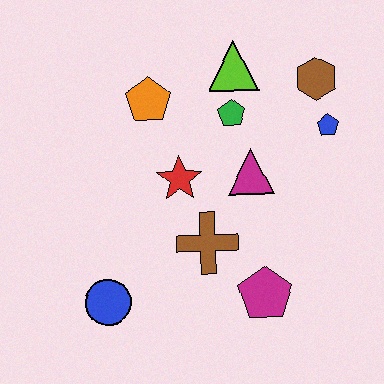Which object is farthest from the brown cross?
The brown hexagon is farthest from the brown cross.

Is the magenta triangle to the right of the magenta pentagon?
No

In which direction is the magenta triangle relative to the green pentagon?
The magenta triangle is below the green pentagon.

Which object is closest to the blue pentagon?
The brown hexagon is closest to the blue pentagon.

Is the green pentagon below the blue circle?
No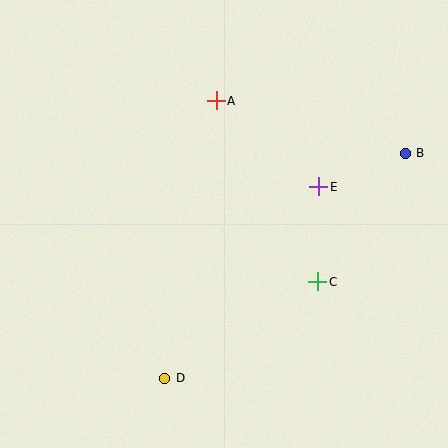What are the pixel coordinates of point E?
Point E is at (319, 187).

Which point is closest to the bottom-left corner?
Point D is closest to the bottom-left corner.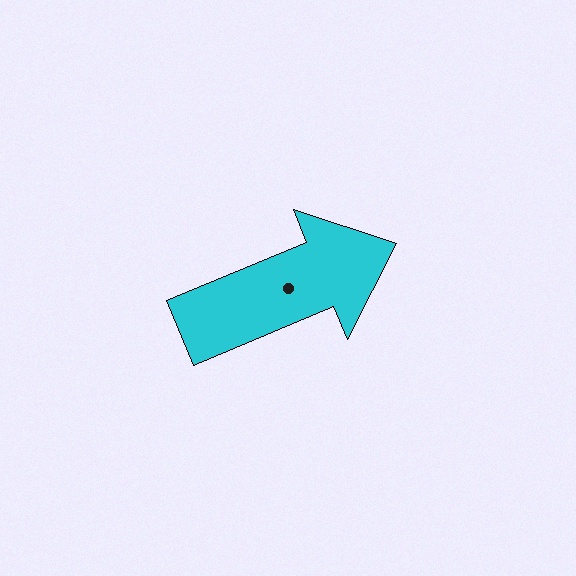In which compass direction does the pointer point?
Northeast.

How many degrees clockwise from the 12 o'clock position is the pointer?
Approximately 67 degrees.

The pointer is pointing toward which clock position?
Roughly 2 o'clock.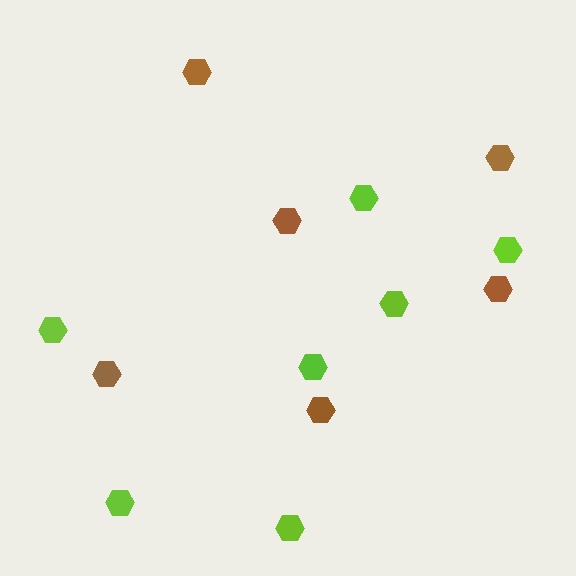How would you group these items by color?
There are 2 groups: one group of brown hexagons (6) and one group of lime hexagons (7).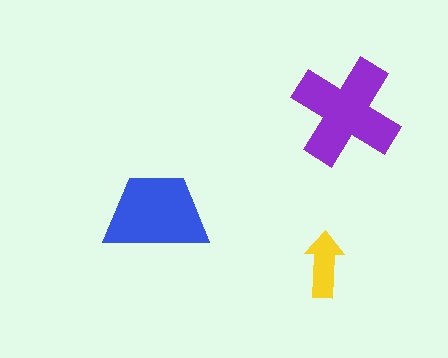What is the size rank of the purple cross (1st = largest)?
1st.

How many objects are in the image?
There are 3 objects in the image.